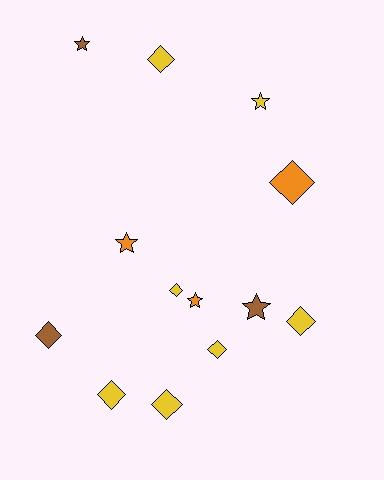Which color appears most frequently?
Yellow, with 7 objects.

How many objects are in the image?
There are 13 objects.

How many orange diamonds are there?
There is 1 orange diamond.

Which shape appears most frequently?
Diamond, with 8 objects.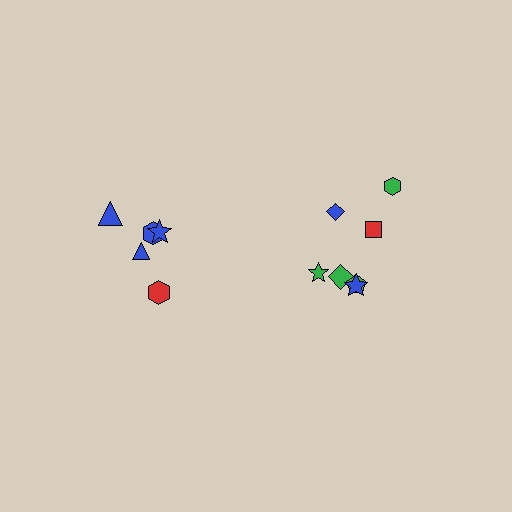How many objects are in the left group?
There are 5 objects.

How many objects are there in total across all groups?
There are 12 objects.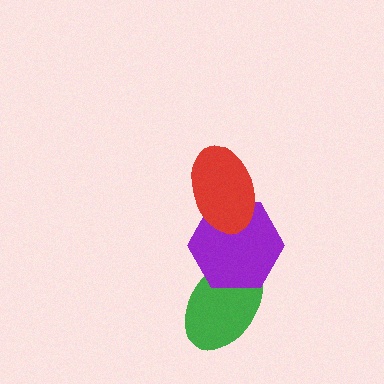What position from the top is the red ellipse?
The red ellipse is 1st from the top.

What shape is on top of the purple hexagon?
The red ellipse is on top of the purple hexagon.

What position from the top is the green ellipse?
The green ellipse is 3rd from the top.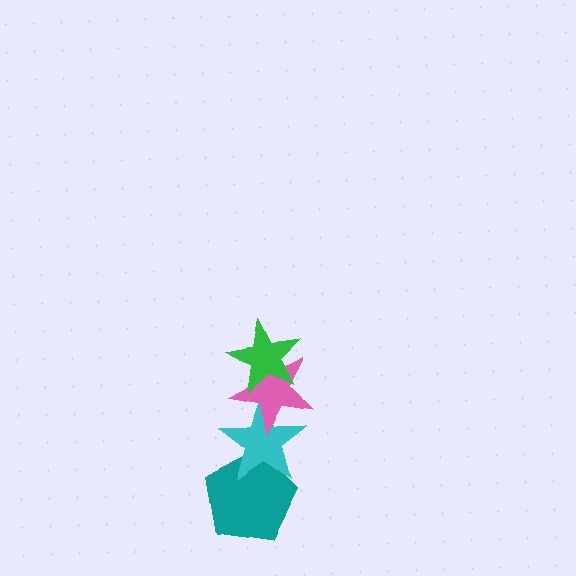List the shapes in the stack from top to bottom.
From top to bottom: the green star, the pink star, the cyan star, the teal pentagon.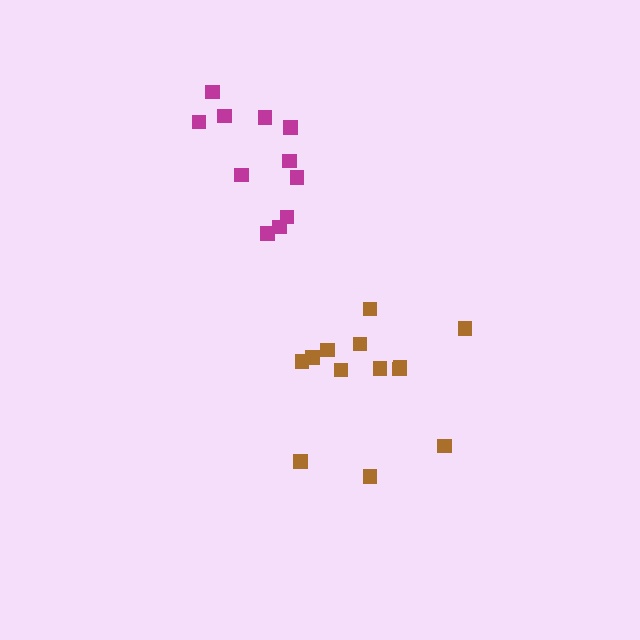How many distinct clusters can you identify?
There are 2 distinct clusters.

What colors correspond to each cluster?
The clusters are colored: magenta, brown.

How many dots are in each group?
Group 1: 11 dots, Group 2: 13 dots (24 total).